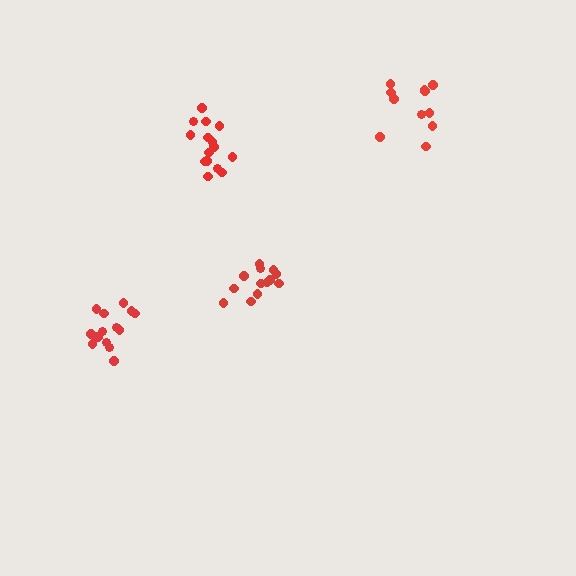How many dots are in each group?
Group 1: 15 dots, Group 2: 13 dots, Group 3: 14 dots, Group 4: 11 dots (53 total).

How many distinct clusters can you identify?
There are 4 distinct clusters.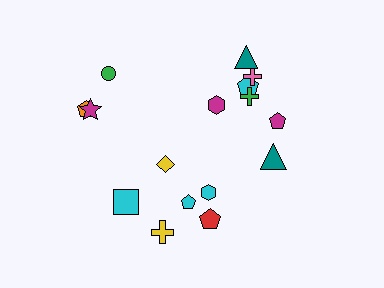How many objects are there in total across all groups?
There are 16 objects.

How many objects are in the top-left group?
There are 3 objects.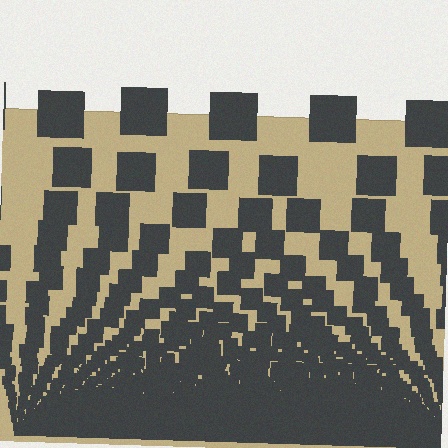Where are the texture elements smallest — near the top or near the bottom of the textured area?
Near the bottom.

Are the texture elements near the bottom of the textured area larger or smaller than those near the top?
Smaller. The gradient is inverted — elements near the bottom are smaller and denser.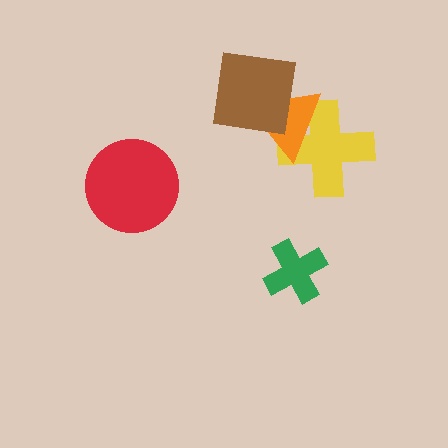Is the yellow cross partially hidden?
Yes, it is partially covered by another shape.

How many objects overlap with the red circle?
0 objects overlap with the red circle.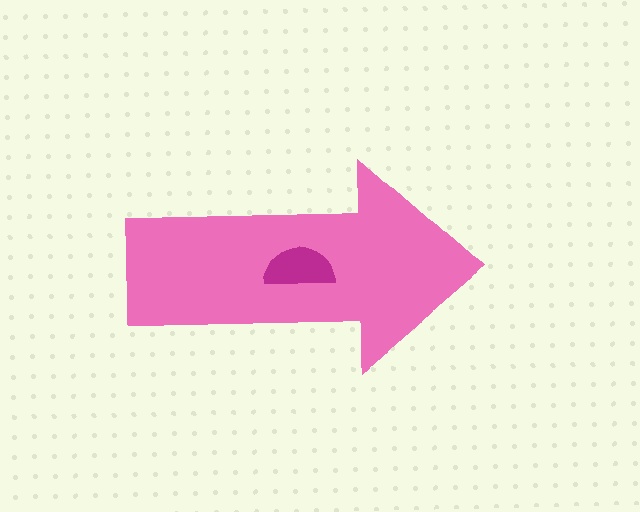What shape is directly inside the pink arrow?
The magenta semicircle.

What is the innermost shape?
The magenta semicircle.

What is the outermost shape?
The pink arrow.